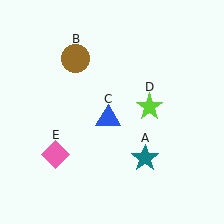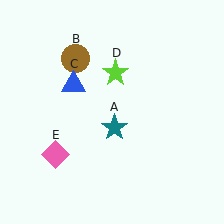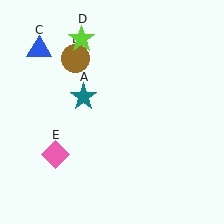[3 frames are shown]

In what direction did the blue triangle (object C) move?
The blue triangle (object C) moved up and to the left.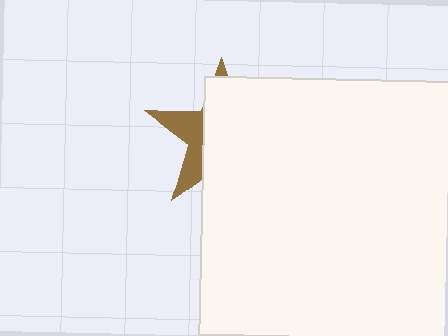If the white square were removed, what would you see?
You would see the complete brown star.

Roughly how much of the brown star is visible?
A small part of it is visible (roughly 30%).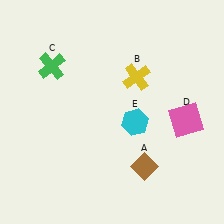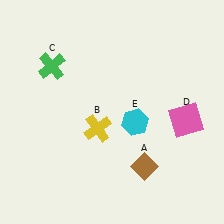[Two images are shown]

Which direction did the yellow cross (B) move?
The yellow cross (B) moved down.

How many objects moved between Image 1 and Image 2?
1 object moved between the two images.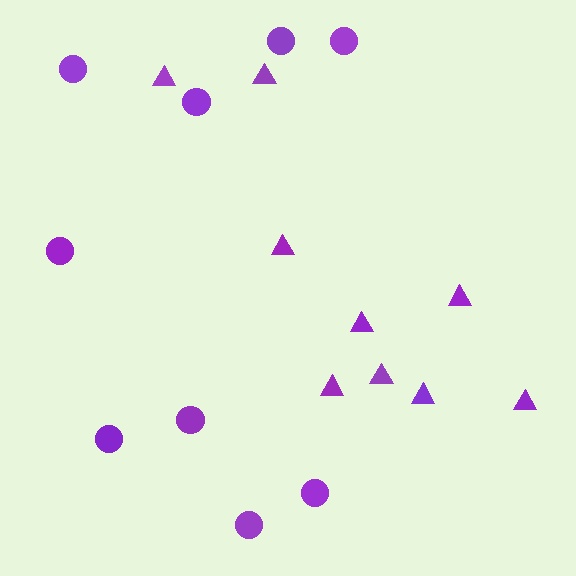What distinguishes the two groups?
There are 2 groups: one group of circles (9) and one group of triangles (9).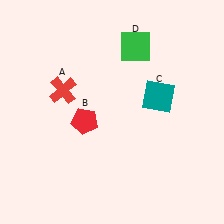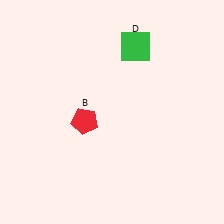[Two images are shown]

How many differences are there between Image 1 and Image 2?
There are 2 differences between the two images.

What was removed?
The red cross (A), the teal square (C) were removed in Image 2.